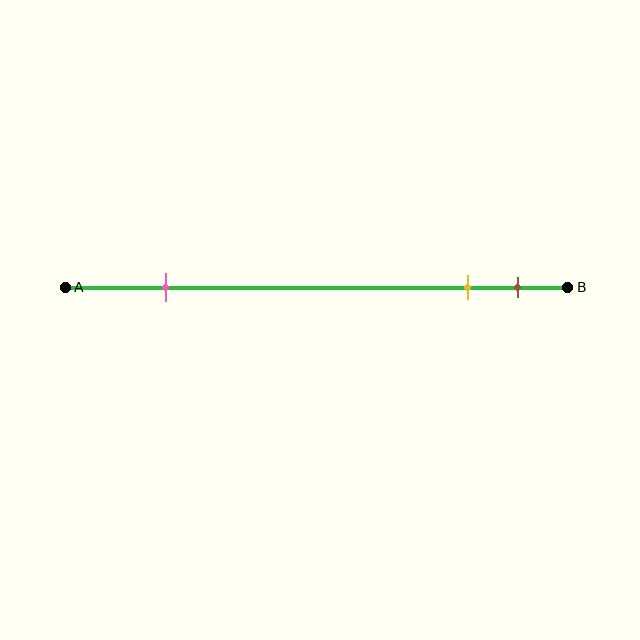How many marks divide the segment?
There are 3 marks dividing the segment.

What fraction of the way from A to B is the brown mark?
The brown mark is approximately 90% (0.9) of the way from A to B.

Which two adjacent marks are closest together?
The yellow and brown marks are the closest adjacent pair.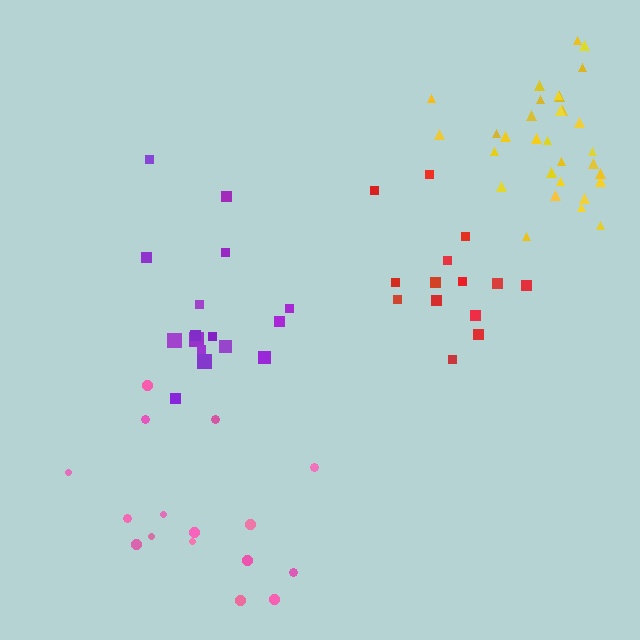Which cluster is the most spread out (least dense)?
Pink.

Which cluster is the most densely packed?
Yellow.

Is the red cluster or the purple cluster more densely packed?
Red.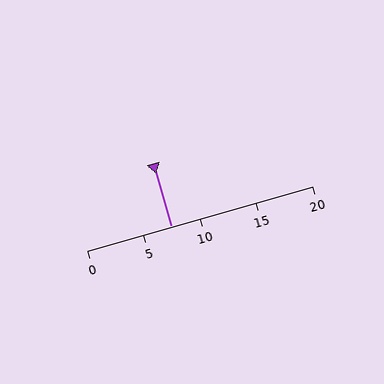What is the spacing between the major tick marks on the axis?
The major ticks are spaced 5 apart.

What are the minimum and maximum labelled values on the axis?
The axis runs from 0 to 20.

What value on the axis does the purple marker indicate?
The marker indicates approximately 7.5.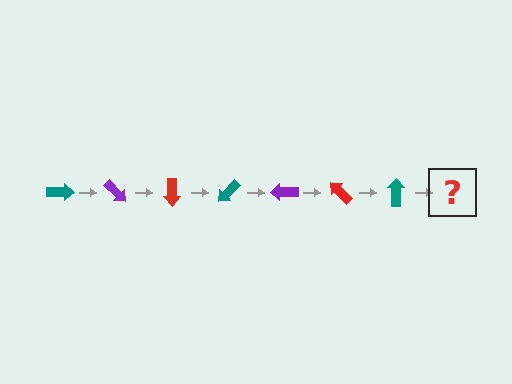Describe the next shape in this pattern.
It should be a purple arrow, rotated 315 degrees from the start.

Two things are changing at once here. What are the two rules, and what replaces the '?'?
The two rules are that it rotates 45 degrees each step and the color cycles through teal, purple, and red. The '?' should be a purple arrow, rotated 315 degrees from the start.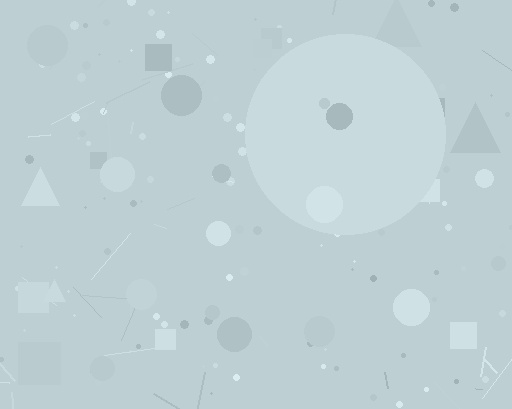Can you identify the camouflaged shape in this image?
The camouflaged shape is a circle.